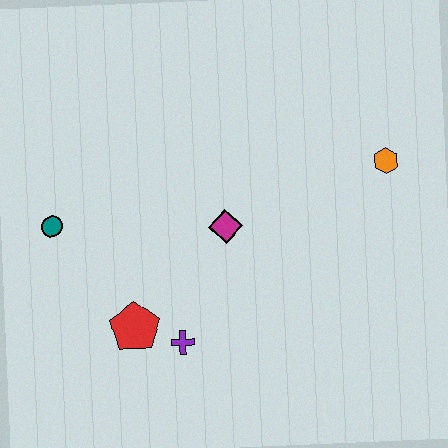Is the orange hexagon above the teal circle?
Yes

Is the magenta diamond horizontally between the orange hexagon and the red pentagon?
Yes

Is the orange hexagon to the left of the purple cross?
No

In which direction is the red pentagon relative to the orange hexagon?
The red pentagon is to the left of the orange hexagon.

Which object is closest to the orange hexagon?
The magenta diamond is closest to the orange hexagon.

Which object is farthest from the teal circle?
The orange hexagon is farthest from the teal circle.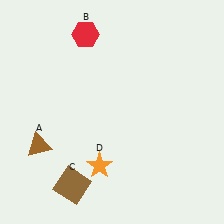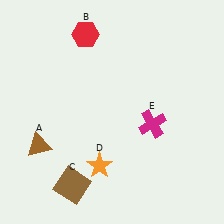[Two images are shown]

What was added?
A magenta cross (E) was added in Image 2.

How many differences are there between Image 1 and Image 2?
There is 1 difference between the two images.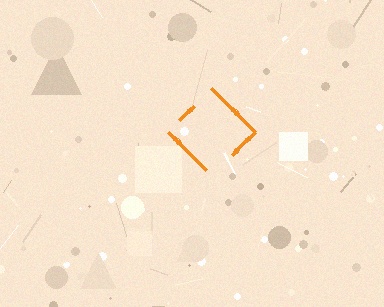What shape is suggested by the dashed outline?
The dashed outline suggests a diamond.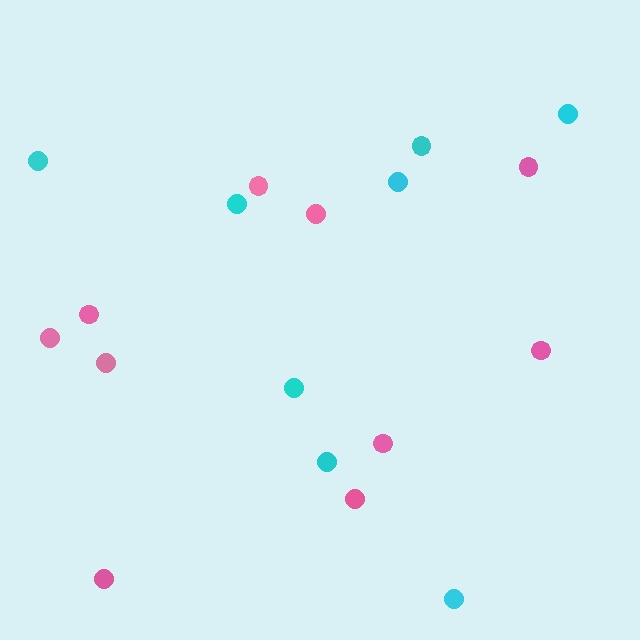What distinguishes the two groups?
There are 2 groups: one group of pink circles (10) and one group of cyan circles (8).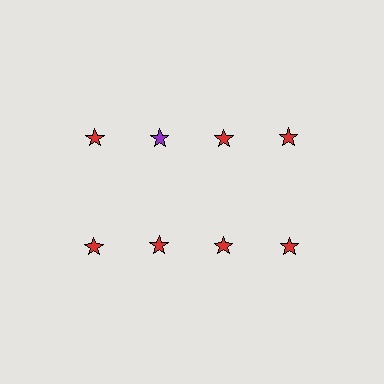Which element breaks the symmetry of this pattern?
The purple star in the top row, second from left column breaks the symmetry. All other shapes are red stars.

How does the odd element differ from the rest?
It has a different color: purple instead of red.